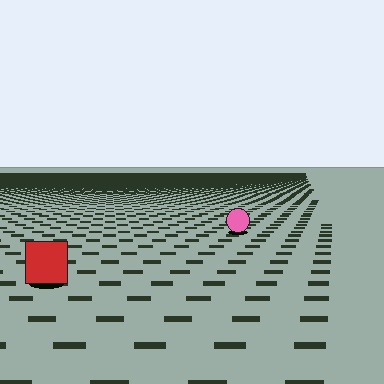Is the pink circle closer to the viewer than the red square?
No. The red square is closer — you can tell from the texture gradient: the ground texture is coarser near it.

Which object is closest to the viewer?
The red square is closest. The texture marks near it are larger and more spread out.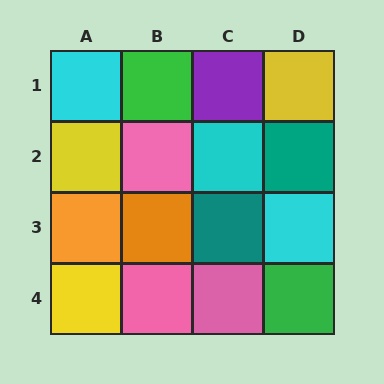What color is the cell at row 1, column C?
Purple.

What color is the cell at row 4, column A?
Yellow.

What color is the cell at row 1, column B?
Green.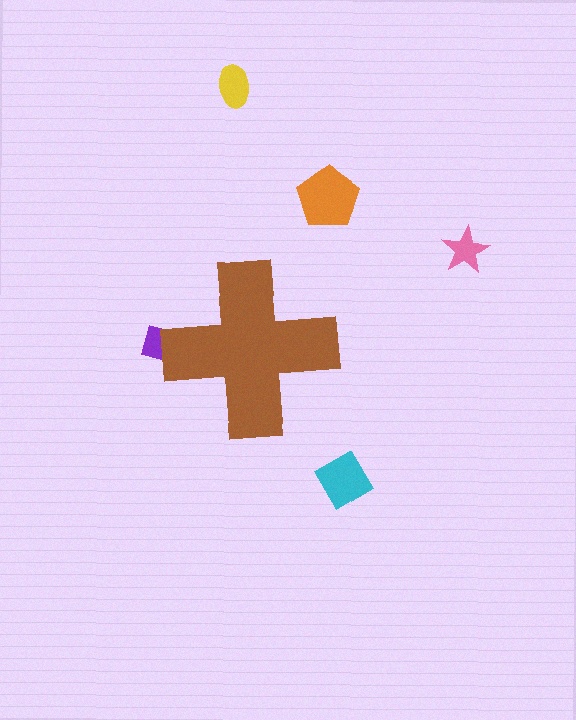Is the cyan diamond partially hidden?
No, the cyan diamond is fully visible.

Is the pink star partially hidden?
No, the pink star is fully visible.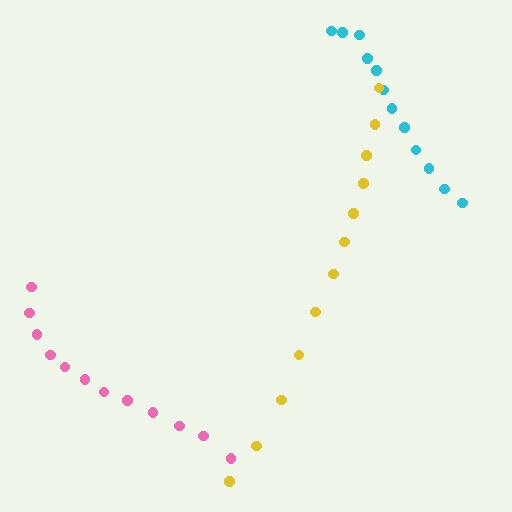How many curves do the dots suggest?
There are 3 distinct paths.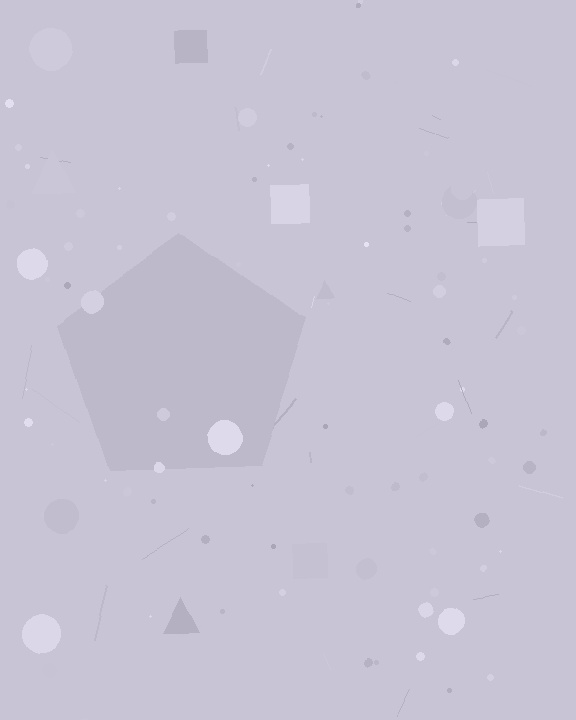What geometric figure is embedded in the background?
A pentagon is embedded in the background.